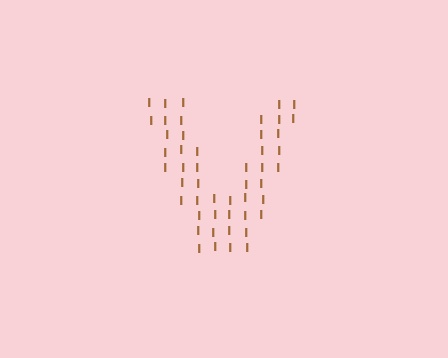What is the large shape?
The large shape is the letter V.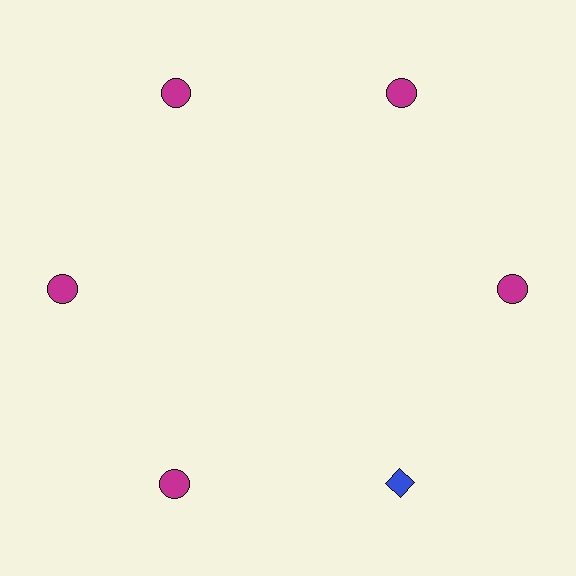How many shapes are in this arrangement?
There are 6 shapes arranged in a ring pattern.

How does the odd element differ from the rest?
It differs in both color (blue instead of magenta) and shape (diamond instead of circle).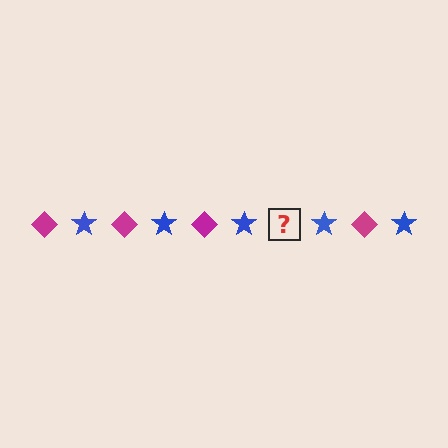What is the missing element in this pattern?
The missing element is a magenta diamond.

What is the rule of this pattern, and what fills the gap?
The rule is that the pattern alternates between magenta diamond and blue star. The gap should be filled with a magenta diamond.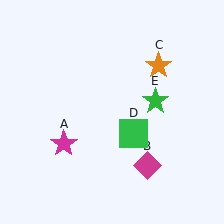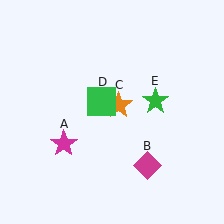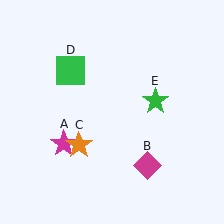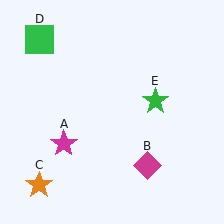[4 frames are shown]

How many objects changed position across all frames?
2 objects changed position: orange star (object C), green square (object D).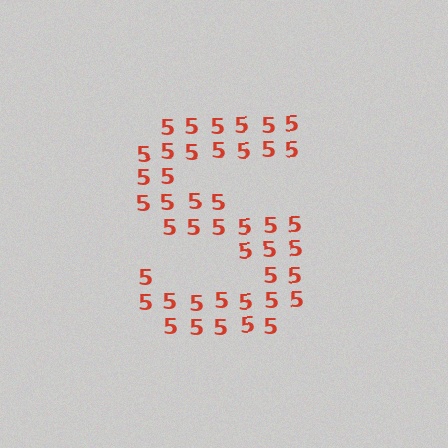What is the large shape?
The large shape is the letter S.